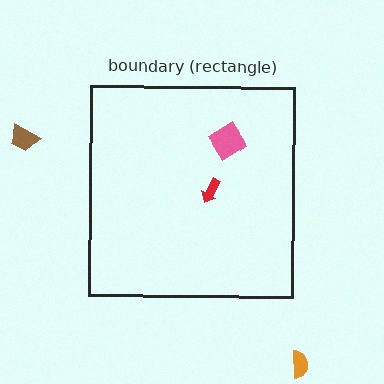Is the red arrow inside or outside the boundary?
Inside.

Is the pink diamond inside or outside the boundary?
Inside.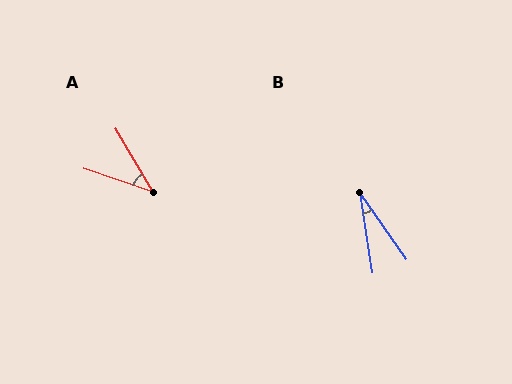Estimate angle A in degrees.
Approximately 40 degrees.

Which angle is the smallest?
B, at approximately 26 degrees.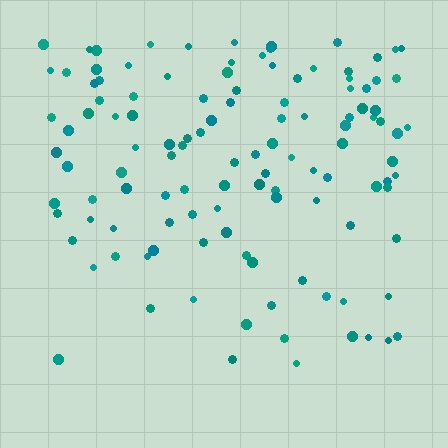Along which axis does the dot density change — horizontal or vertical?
Vertical.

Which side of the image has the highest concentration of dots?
The top.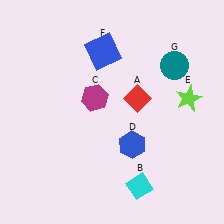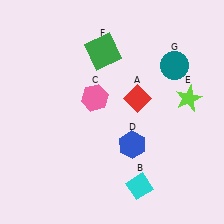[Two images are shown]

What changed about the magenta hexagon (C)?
In Image 1, C is magenta. In Image 2, it changed to pink.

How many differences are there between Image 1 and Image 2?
There are 2 differences between the two images.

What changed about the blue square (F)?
In Image 1, F is blue. In Image 2, it changed to green.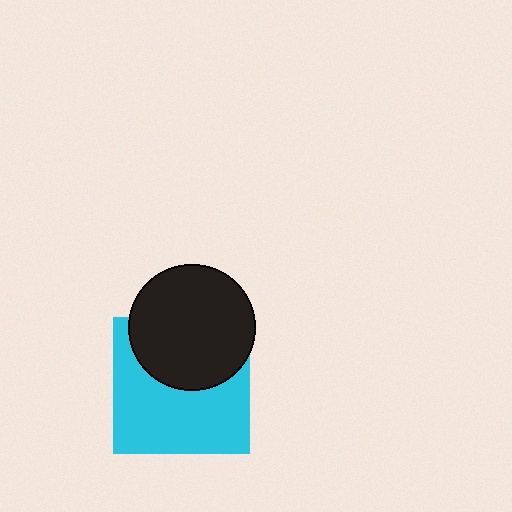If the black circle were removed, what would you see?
You would see the complete cyan square.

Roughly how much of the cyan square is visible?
About half of it is visible (roughly 60%).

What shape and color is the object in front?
The object in front is a black circle.